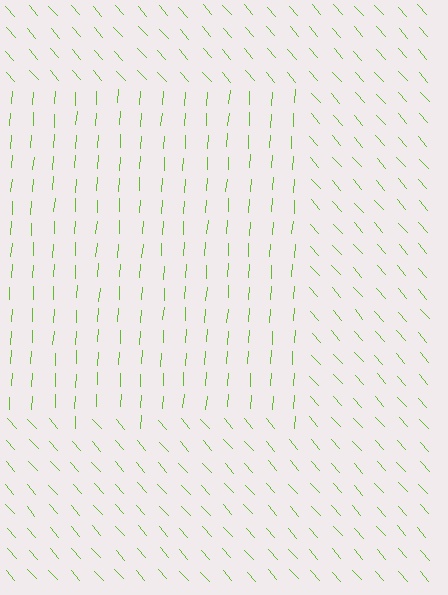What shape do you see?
I see a rectangle.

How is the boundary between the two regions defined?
The boundary is defined purely by a change in line orientation (approximately 45 degrees difference). All lines are the same color and thickness.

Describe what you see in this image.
The image is filled with small lime line segments. A rectangle region in the image has lines oriented differently from the surrounding lines, creating a visible texture boundary.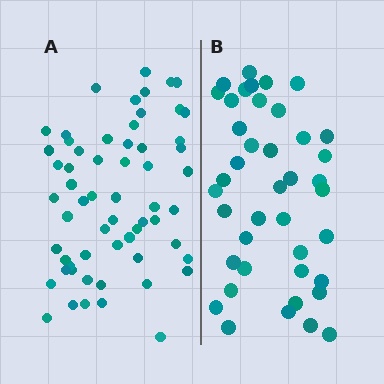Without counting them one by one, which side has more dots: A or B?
Region A (the left region) has more dots.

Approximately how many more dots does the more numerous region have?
Region A has approximately 20 more dots than region B.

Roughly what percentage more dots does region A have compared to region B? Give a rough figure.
About 45% more.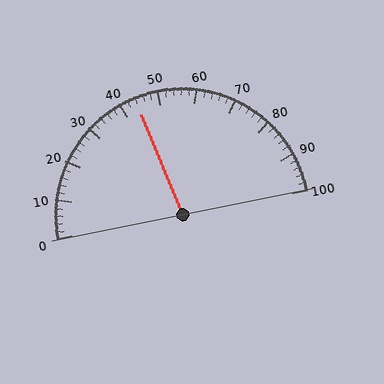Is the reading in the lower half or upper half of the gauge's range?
The reading is in the lower half of the range (0 to 100).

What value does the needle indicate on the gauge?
The needle indicates approximately 44.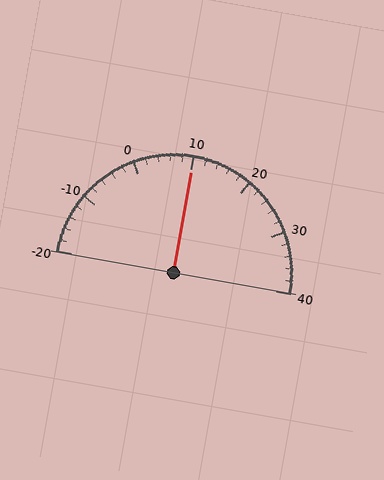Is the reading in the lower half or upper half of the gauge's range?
The reading is in the upper half of the range (-20 to 40).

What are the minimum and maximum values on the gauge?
The gauge ranges from -20 to 40.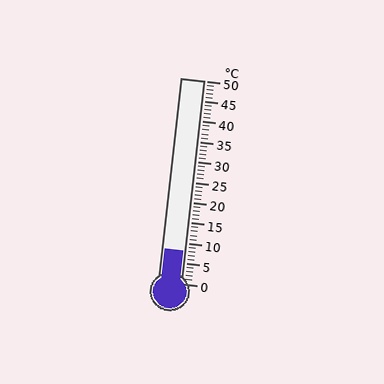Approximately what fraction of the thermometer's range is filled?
The thermometer is filled to approximately 15% of its range.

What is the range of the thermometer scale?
The thermometer scale ranges from 0°C to 50°C.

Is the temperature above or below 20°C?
The temperature is below 20°C.